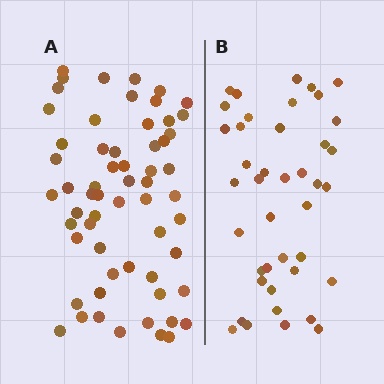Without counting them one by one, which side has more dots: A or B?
Region A (the left region) has more dots.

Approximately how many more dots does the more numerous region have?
Region A has approximately 20 more dots than region B.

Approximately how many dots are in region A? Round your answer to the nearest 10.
About 60 dots.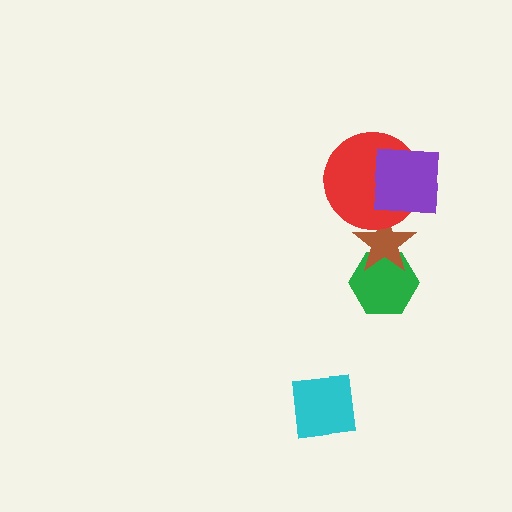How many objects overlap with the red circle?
2 objects overlap with the red circle.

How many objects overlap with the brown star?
3 objects overlap with the brown star.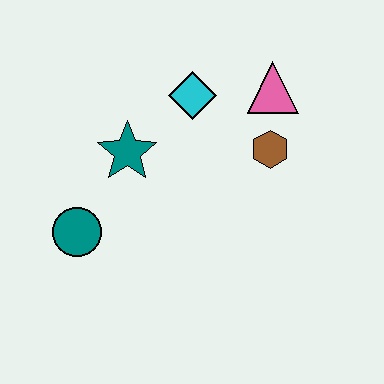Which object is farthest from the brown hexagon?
The teal circle is farthest from the brown hexagon.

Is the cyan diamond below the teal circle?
No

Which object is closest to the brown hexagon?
The pink triangle is closest to the brown hexagon.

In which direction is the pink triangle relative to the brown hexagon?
The pink triangle is above the brown hexagon.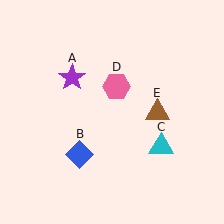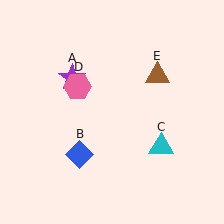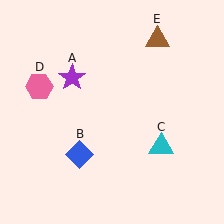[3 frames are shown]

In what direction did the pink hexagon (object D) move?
The pink hexagon (object D) moved left.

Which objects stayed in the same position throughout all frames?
Purple star (object A) and blue diamond (object B) and cyan triangle (object C) remained stationary.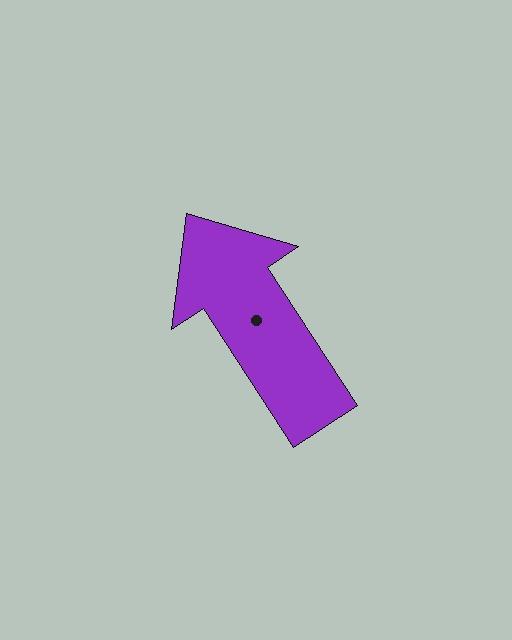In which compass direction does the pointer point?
Northwest.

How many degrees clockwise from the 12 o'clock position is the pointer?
Approximately 327 degrees.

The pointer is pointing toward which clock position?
Roughly 11 o'clock.